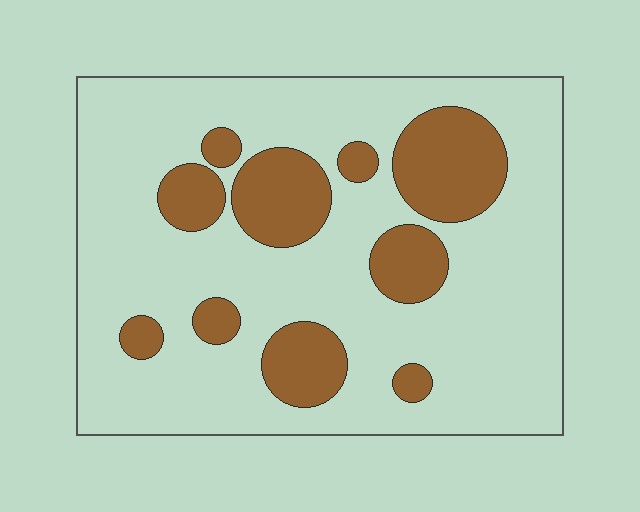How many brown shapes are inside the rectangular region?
10.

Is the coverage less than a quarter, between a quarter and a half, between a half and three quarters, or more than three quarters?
Less than a quarter.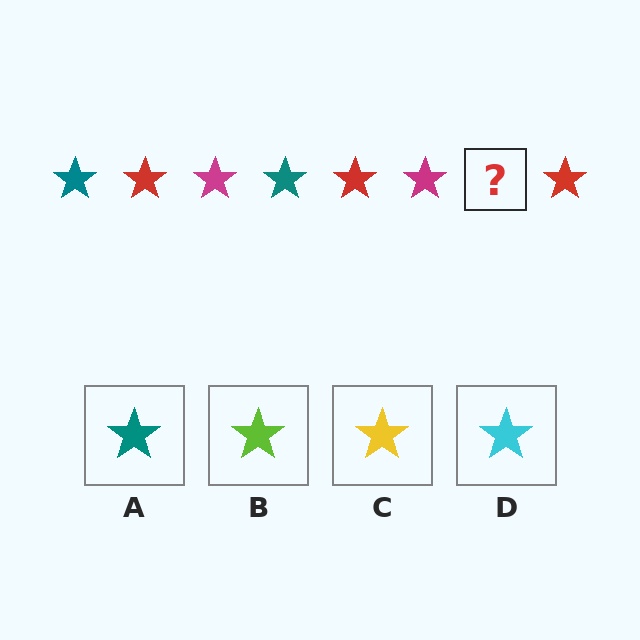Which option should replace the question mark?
Option A.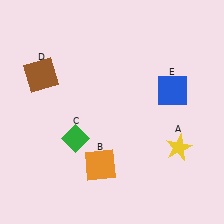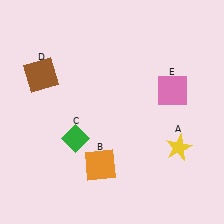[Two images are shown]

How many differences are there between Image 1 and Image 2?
There is 1 difference between the two images.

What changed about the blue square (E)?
In Image 1, E is blue. In Image 2, it changed to pink.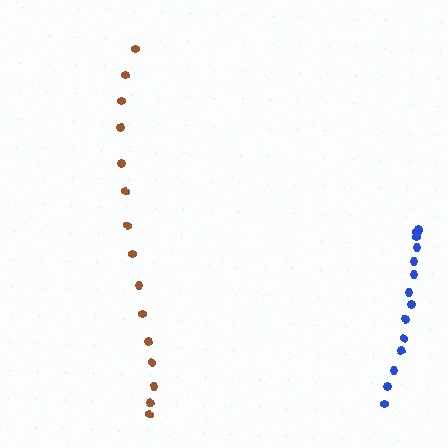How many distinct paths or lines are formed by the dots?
There are 2 distinct paths.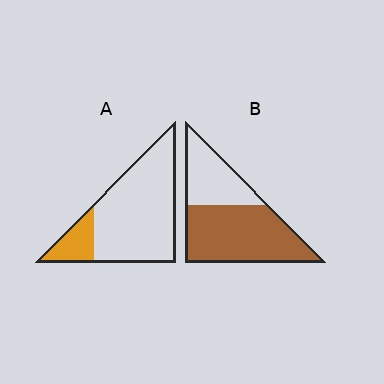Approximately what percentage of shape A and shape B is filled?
A is approximately 20% and B is approximately 65%.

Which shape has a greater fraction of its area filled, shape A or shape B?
Shape B.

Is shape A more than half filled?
No.